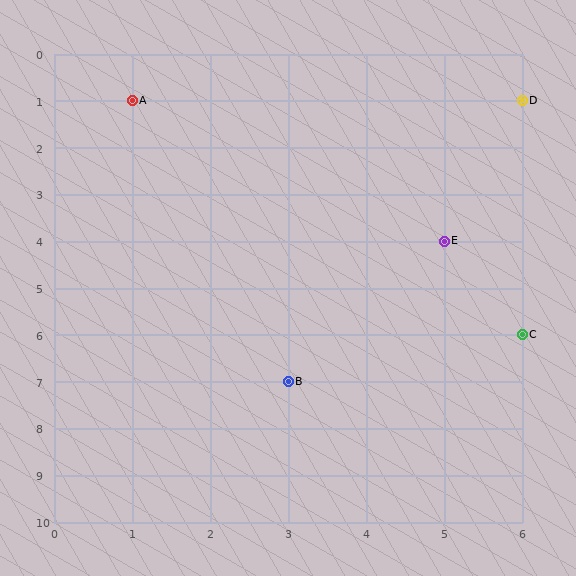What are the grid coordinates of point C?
Point C is at grid coordinates (6, 6).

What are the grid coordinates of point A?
Point A is at grid coordinates (1, 1).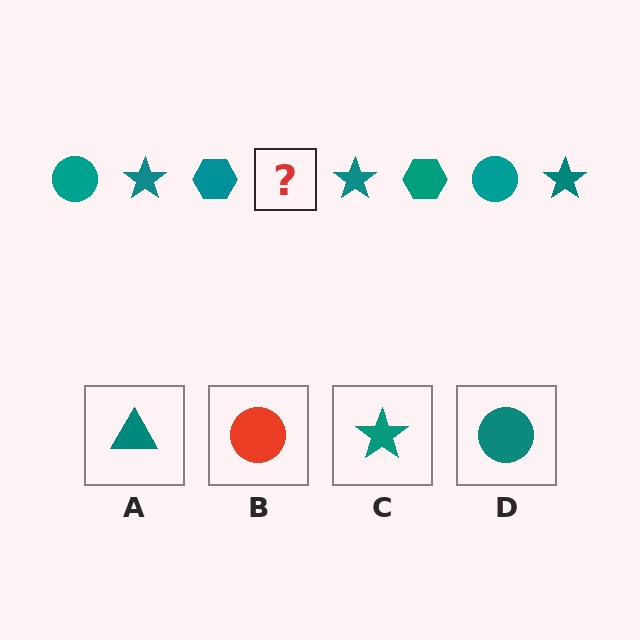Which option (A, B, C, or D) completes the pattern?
D.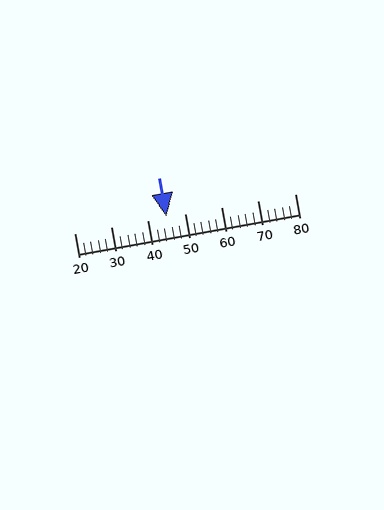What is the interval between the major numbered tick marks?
The major tick marks are spaced 10 units apart.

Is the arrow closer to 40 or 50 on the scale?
The arrow is closer to 50.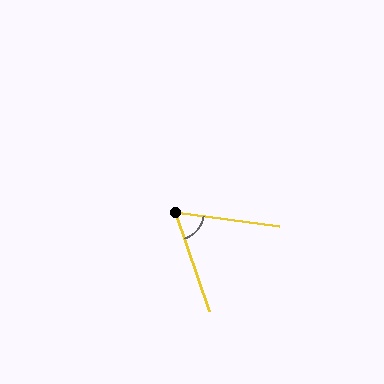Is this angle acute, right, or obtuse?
It is acute.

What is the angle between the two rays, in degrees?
Approximately 63 degrees.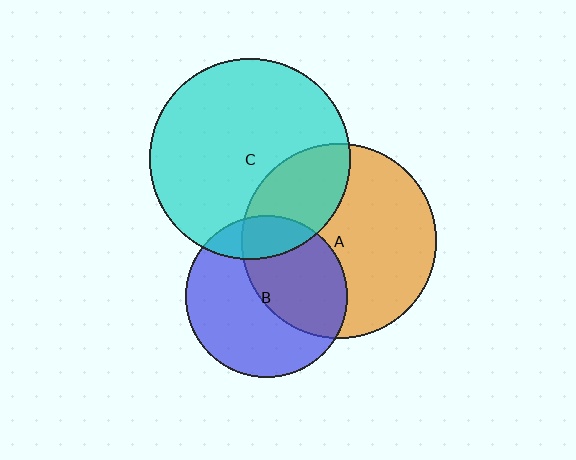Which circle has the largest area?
Circle C (cyan).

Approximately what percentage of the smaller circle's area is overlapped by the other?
Approximately 30%.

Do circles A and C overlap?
Yes.